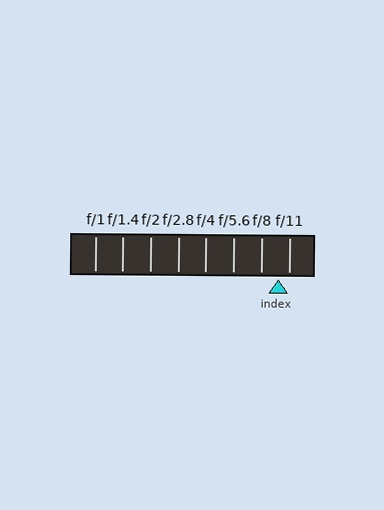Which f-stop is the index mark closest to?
The index mark is closest to f/11.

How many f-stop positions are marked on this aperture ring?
There are 8 f-stop positions marked.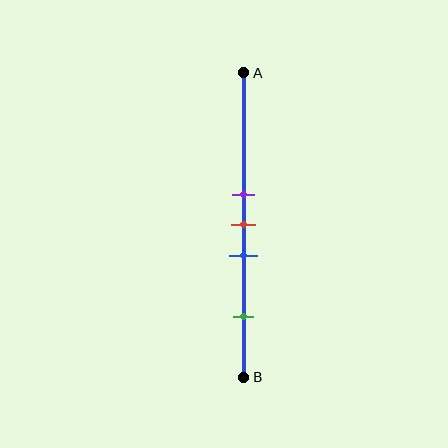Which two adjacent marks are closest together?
The purple and red marks are the closest adjacent pair.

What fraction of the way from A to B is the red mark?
The red mark is approximately 50% (0.5) of the way from A to B.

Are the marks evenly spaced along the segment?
No, the marks are not evenly spaced.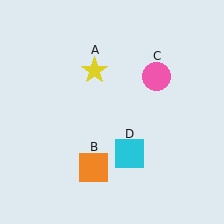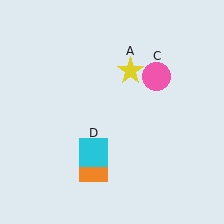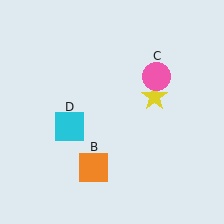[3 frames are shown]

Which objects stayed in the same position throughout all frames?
Orange square (object B) and pink circle (object C) remained stationary.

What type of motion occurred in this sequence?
The yellow star (object A), cyan square (object D) rotated clockwise around the center of the scene.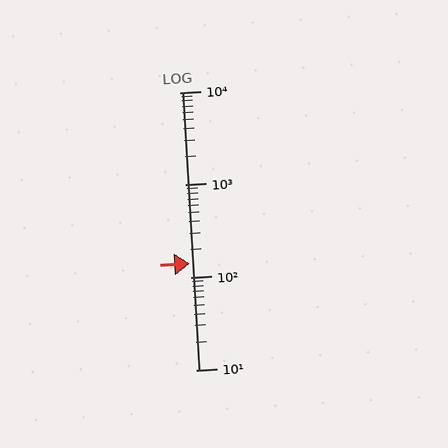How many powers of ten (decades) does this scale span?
The scale spans 3 decades, from 10 to 10000.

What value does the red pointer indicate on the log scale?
The pointer indicates approximately 140.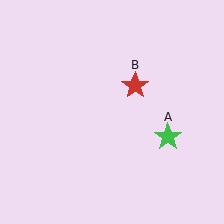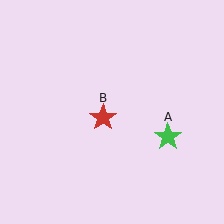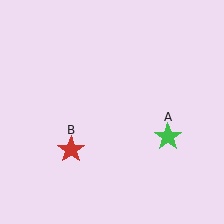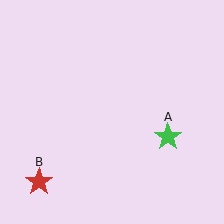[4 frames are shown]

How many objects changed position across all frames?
1 object changed position: red star (object B).